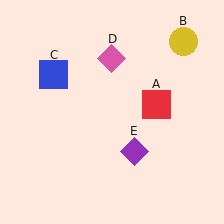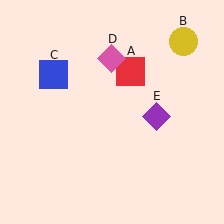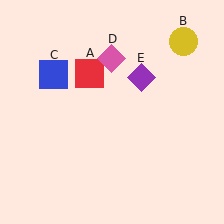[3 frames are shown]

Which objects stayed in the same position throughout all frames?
Yellow circle (object B) and blue square (object C) and pink diamond (object D) remained stationary.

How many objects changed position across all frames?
2 objects changed position: red square (object A), purple diamond (object E).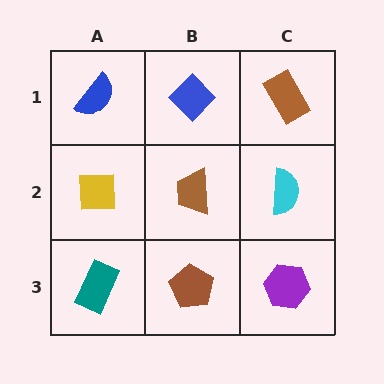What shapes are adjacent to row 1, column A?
A yellow square (row 2, column A), a blue diamond (row 1, column B).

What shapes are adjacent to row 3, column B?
A brown trapezoid (row 2, column B), a teal rectangle (row 3, column A), a purple hexagon (row 3, column C).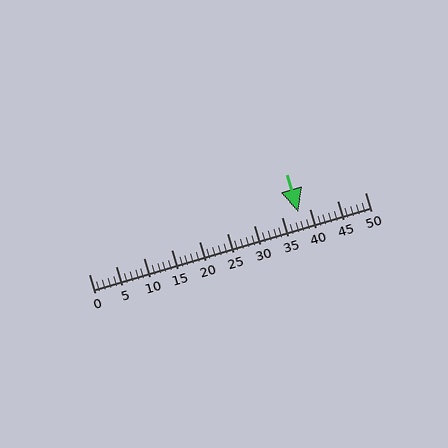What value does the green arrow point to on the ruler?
The green arrow points to approximately 38.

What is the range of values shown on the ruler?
The ruler shows values from 0 to 50.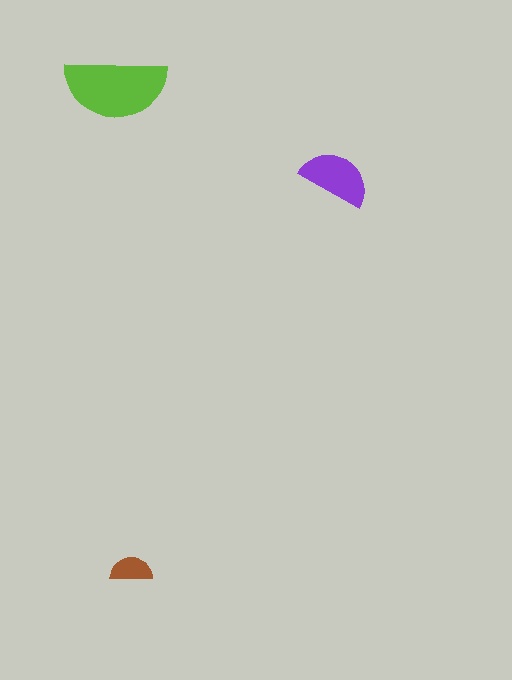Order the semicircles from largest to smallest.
the lime one, the purple one, the brown one.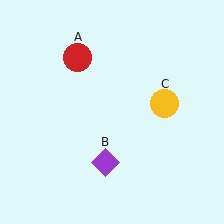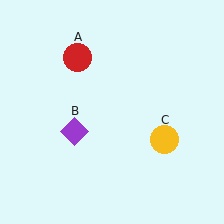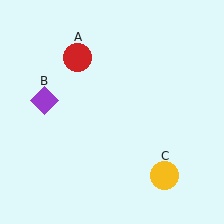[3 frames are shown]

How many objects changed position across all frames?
2 objects changed position: purple diamond (object B), yellow circle (object C).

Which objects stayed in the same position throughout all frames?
Red circle (object A) remained stationary.